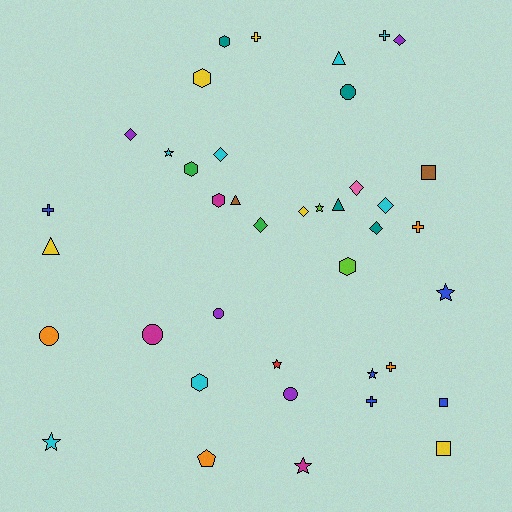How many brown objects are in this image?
There are 2 brown objects.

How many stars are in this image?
There are 7 stars.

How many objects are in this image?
There are 40 objects.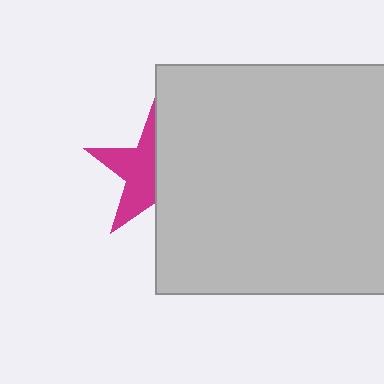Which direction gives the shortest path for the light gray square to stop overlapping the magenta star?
Moving right gives the shortest separation.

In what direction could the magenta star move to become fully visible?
The magenta star could move left. That would shift it out from behind the light gray square entirely.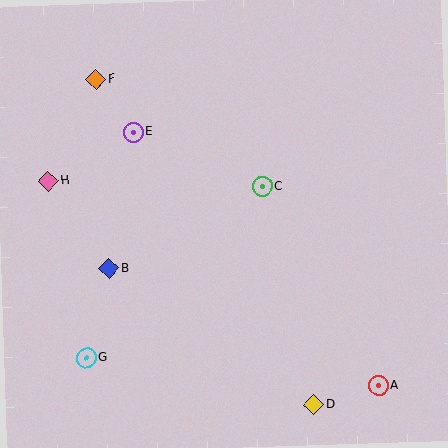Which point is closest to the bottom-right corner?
Point A is closest to the bottom-right corner.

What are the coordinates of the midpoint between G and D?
The midpoint between G and D is at (200, 381).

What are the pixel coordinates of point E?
Point E is at (133, 132).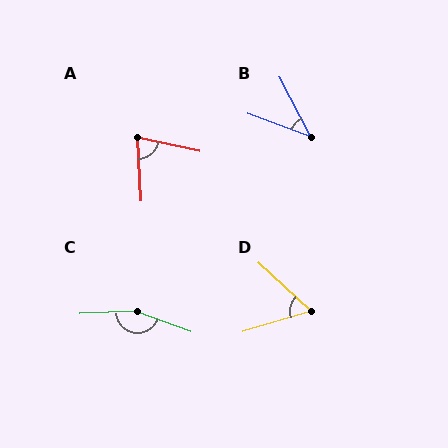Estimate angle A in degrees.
Approximately 74 degrees.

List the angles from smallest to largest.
B (43°), D (60°), A (74°), C (157°).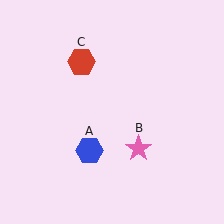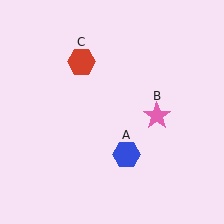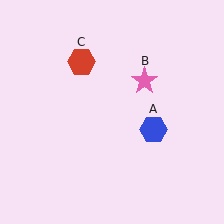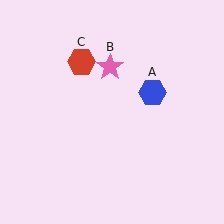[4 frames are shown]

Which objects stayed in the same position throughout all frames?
Red hexagon (object C) remained stationary.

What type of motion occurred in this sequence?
The blue hexagon (object A), pink star (object B) rotated counterclockwise around the center of the scene.